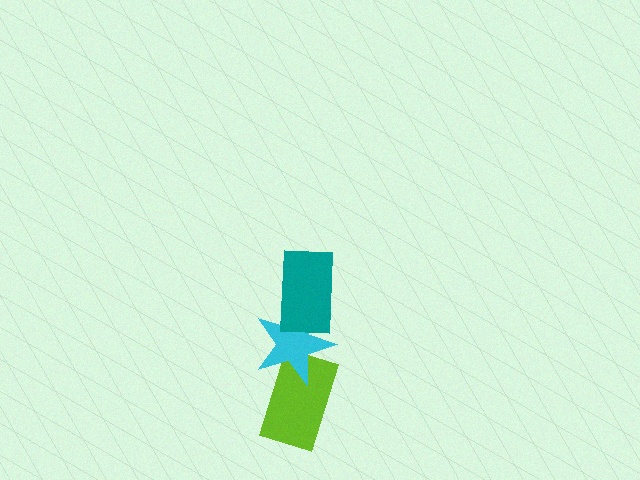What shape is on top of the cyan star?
The teal rectangle is on top of the cyan star.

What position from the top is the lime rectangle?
The lime rectangle is 3rd from the top.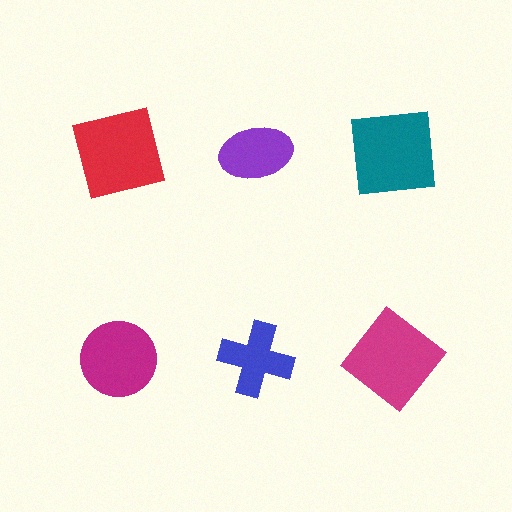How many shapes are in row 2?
3 shapes.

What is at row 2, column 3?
A magenta diamond.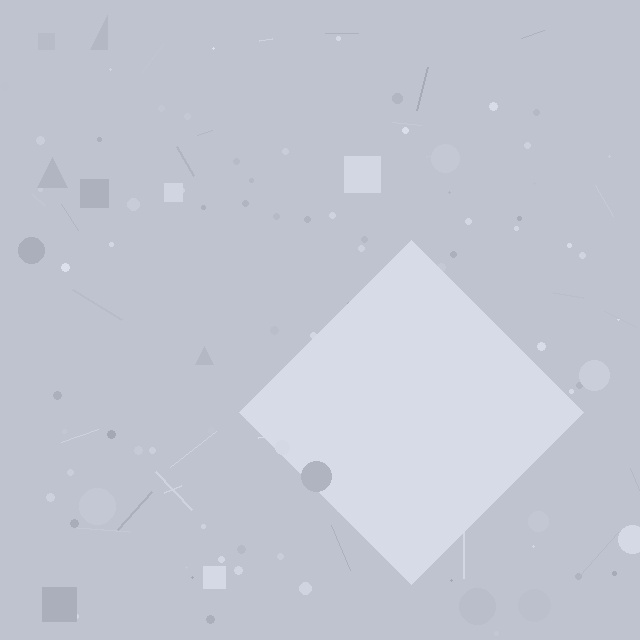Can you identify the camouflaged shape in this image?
The camouflaged shape is a diamond.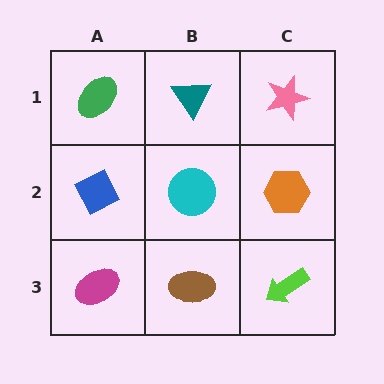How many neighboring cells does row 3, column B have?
3.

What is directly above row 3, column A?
A blue diamond.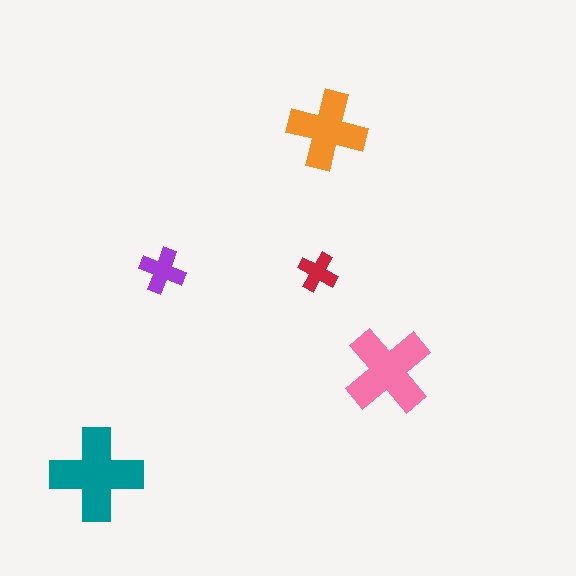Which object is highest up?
The orange cross is topmost.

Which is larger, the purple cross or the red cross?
The purple one.